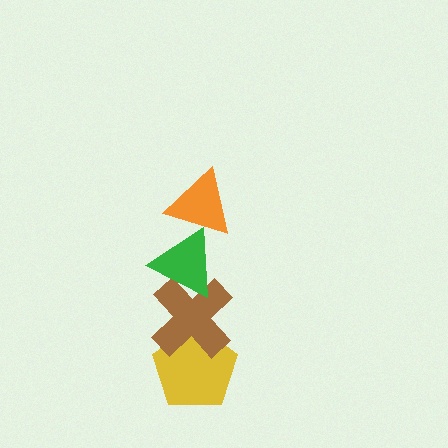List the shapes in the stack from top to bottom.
From top to bottom: the orange triangle, the green triangle, the brown cross, the yellow pentagon.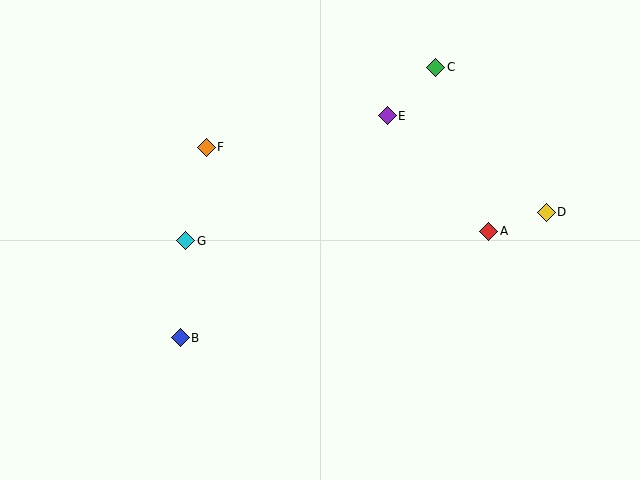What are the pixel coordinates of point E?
Point E is at (387, 116).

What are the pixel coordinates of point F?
Point F is at (206, 147).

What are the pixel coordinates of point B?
Point B is at (180, 338).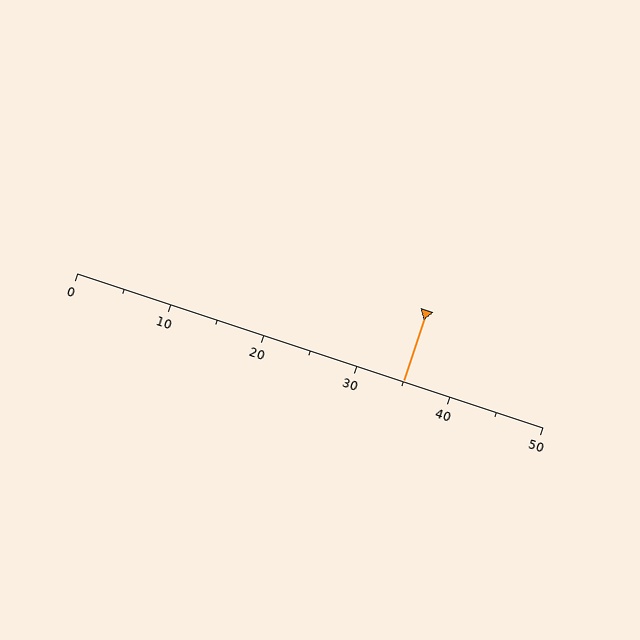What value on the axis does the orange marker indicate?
The marker indicates approximately 35.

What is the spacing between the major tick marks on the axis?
The major ticks are spaced 10 apart.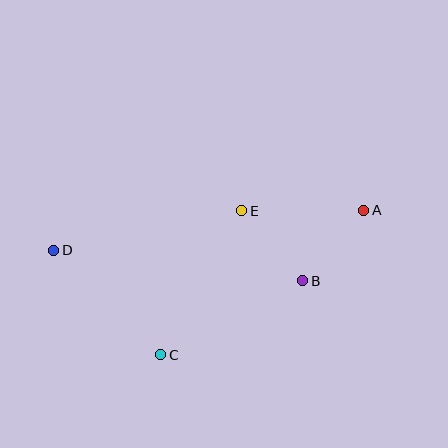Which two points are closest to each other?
Points A and B are closest to each other.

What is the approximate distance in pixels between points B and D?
The distance between B and D is approximately 251 pixels.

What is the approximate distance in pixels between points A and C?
The distance between A and C is approximately 249 pixels.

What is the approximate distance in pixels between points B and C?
The distance between B and C is approximately 160 pixels.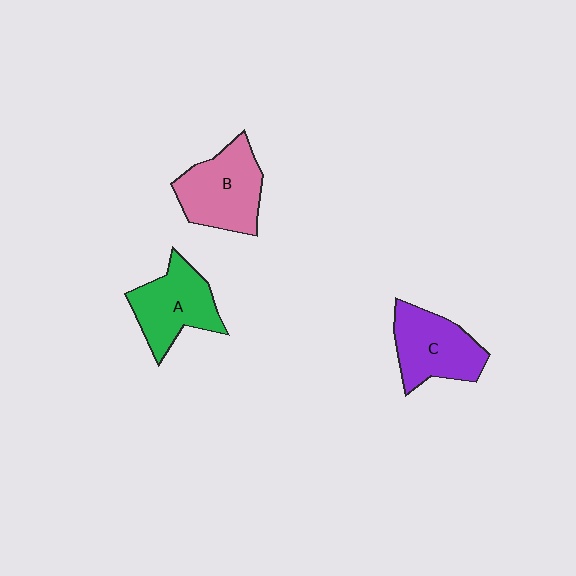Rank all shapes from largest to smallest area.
From largest to smallest: B (pink), C (purple), A (green).